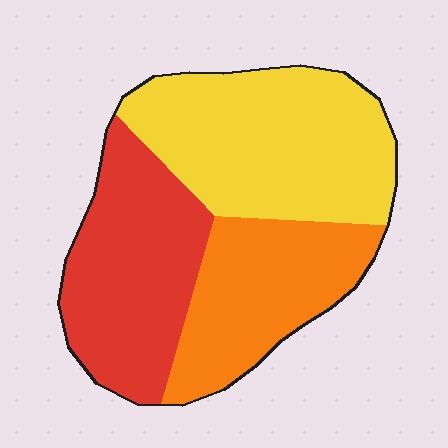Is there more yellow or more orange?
Yellow.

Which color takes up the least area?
Orange, at roughly 25%.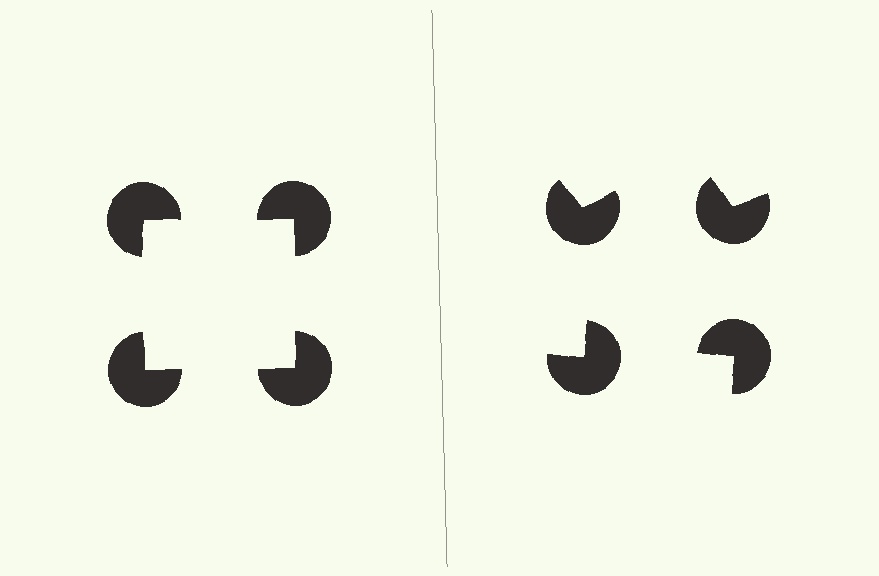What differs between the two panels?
The pac-man discs are positioned identically on both sides; only the wedge orientations differ. On the left they align to a square; on the right they are misaligned.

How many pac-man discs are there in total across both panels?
8 — 4 on each side.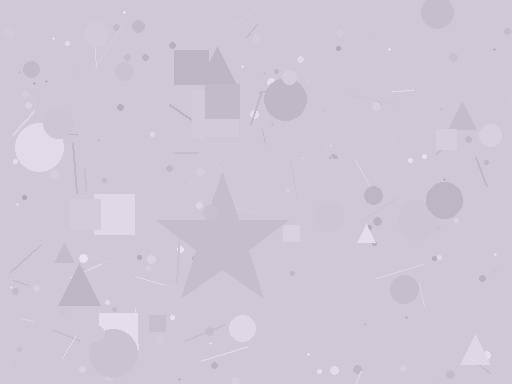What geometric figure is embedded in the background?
A star is embedded in the background.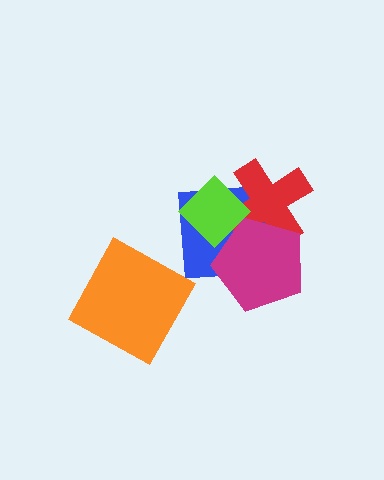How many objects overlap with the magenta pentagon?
3 objects overlap with the magenta pentagon.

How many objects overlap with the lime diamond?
3 objects overlap with the lime diamond.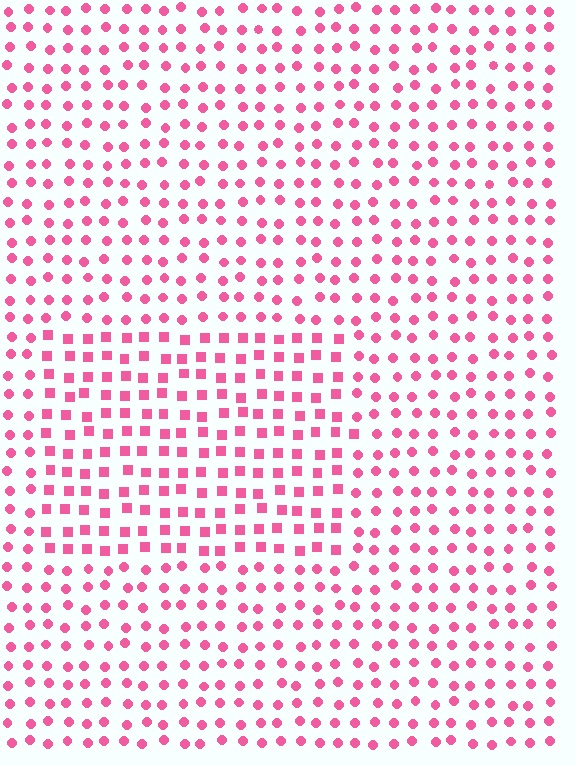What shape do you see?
I see a rectangle.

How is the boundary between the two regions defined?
The boundary is defined by a change in element shape: squares inside vs. circles outside. All elements share the same color and spacing.